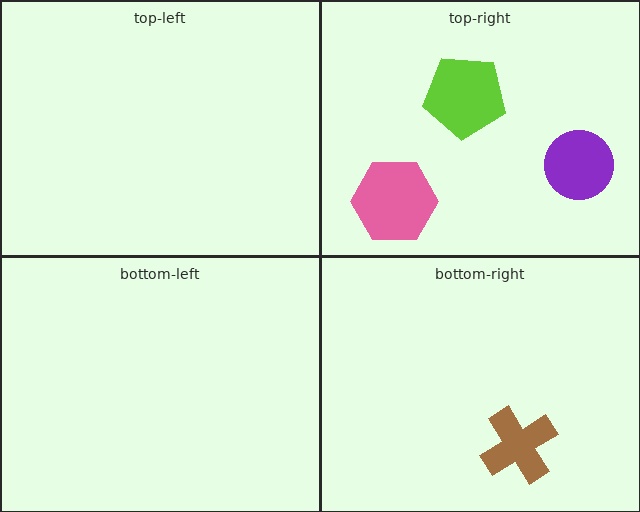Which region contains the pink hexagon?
The top-right region.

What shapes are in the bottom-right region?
The brown cross.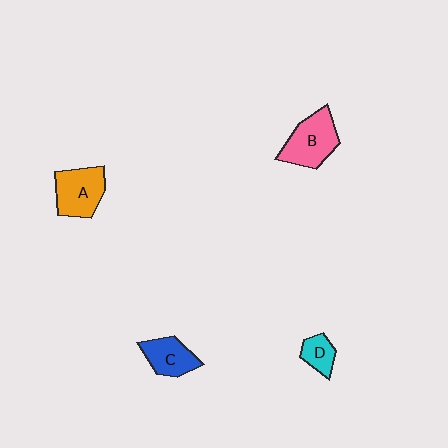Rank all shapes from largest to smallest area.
From largest to smallest: B (pink), A (orange), C (blue), D (cyan).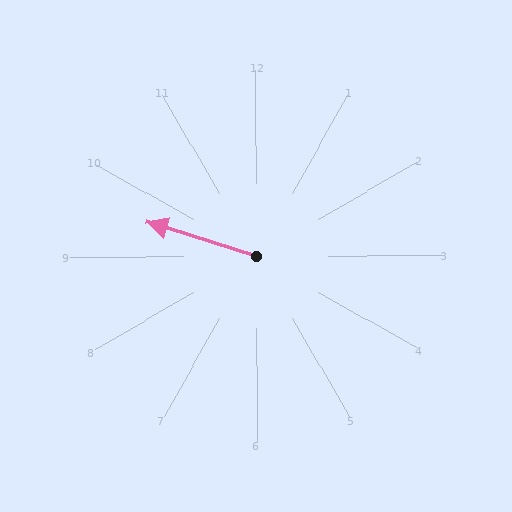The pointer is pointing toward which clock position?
Roughly 10 o'clock.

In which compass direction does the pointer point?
West.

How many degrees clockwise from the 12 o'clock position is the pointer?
Approximately 287 degrees.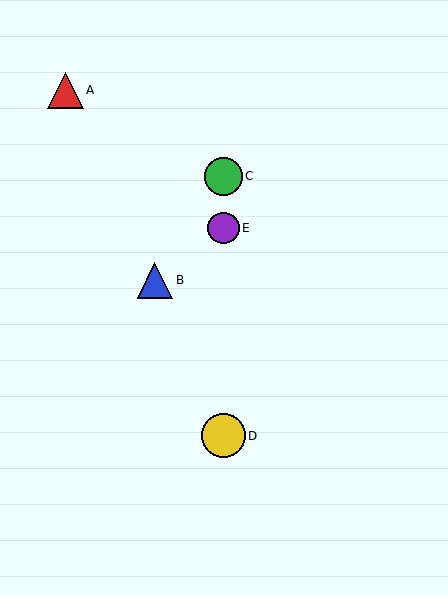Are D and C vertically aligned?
Yes, both are at x≈224.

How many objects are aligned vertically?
3 objects (C, D, E) are aligned vertically.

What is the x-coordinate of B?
Object B is at x≈155.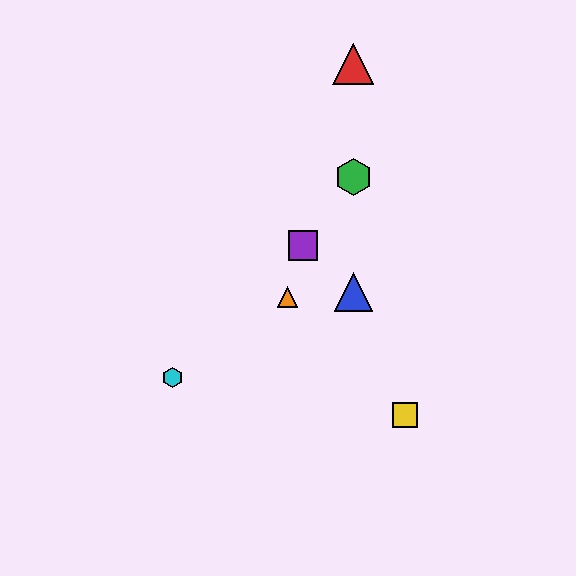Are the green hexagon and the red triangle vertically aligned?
Yes, both are at x≈353.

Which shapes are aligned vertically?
The red triangle, the blue triangle, the green hexagon are aligned vertically.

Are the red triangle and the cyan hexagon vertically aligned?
No, the red triangle is at x≈353 and the cyan hexagon is at x≈173.